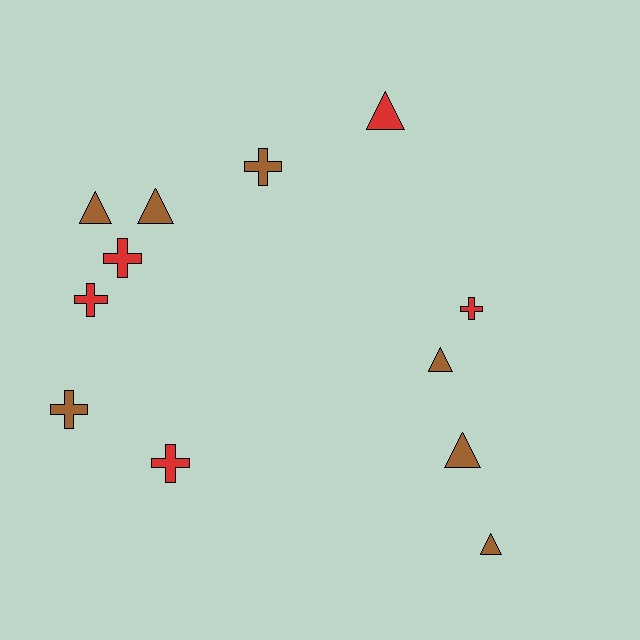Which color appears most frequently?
Brown, with 7 objects.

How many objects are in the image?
There are 12 objects.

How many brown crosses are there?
There are 2 brown crosses.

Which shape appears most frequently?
Cross, with 6 objects.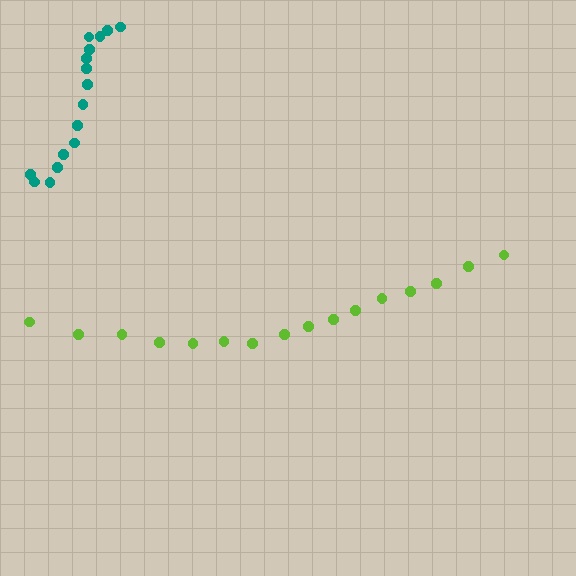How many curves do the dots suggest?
There are 2 distinct paths.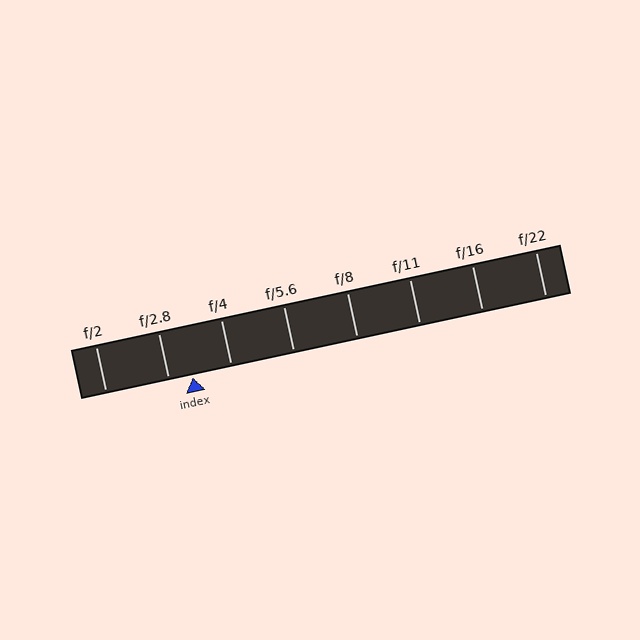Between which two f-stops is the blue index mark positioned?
The index mark is between f/2.8 and f/4.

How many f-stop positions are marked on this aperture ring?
There are 8 f-stop positions marked.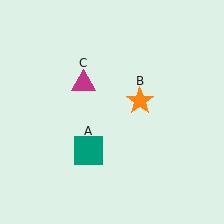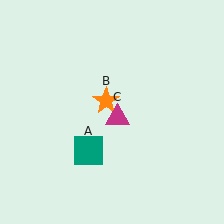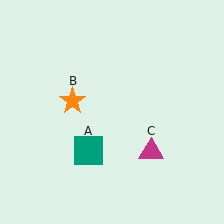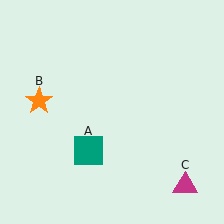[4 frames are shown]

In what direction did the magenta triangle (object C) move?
The magenta triangle (object C) moved down and to the right.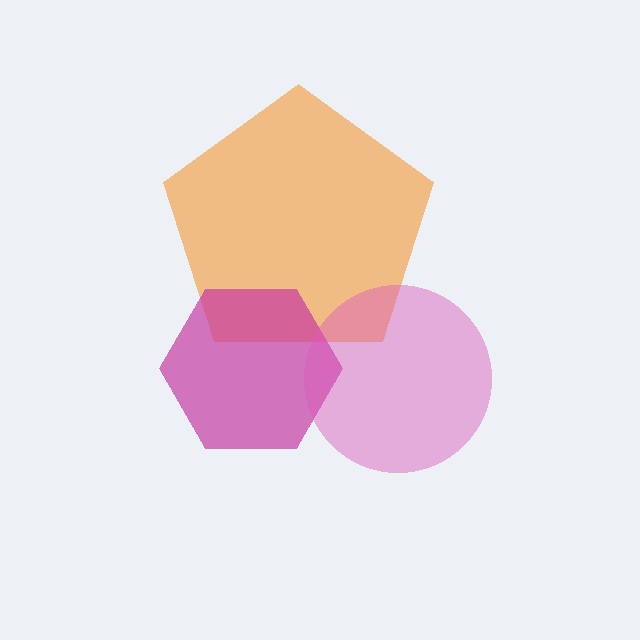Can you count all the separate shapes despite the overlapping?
Yes, there are 3 separate shapes.